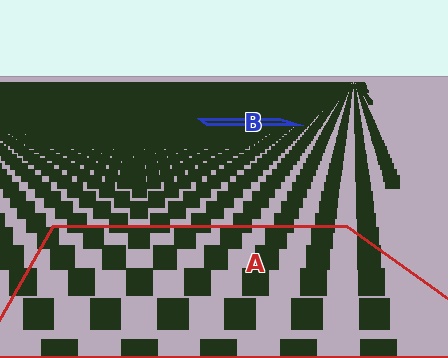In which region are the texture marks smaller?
The texture marks are smaller in region B, because it is farther away.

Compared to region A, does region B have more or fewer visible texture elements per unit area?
Region B has more texture elements per unit area — they are packed more densely because it is farther away.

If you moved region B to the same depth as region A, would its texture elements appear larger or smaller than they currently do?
They would appear larger. At a closer depth, the same texture elements are projected at a bigger on-screen size.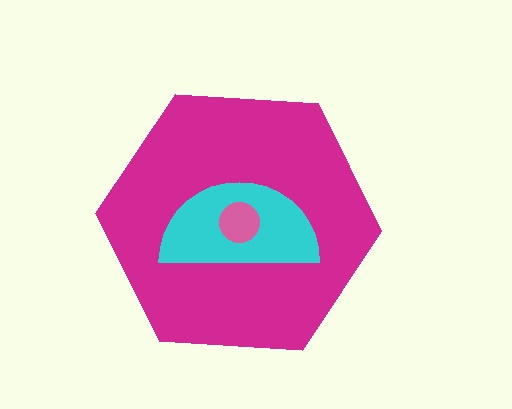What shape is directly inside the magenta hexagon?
The cyan semicircle.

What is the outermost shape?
The magenta hexagon.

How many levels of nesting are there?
3.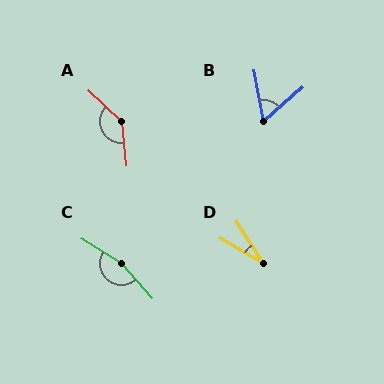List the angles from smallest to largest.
D (27°), B (60°), A (138°), C (163°).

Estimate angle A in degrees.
Approximately 138 degrees.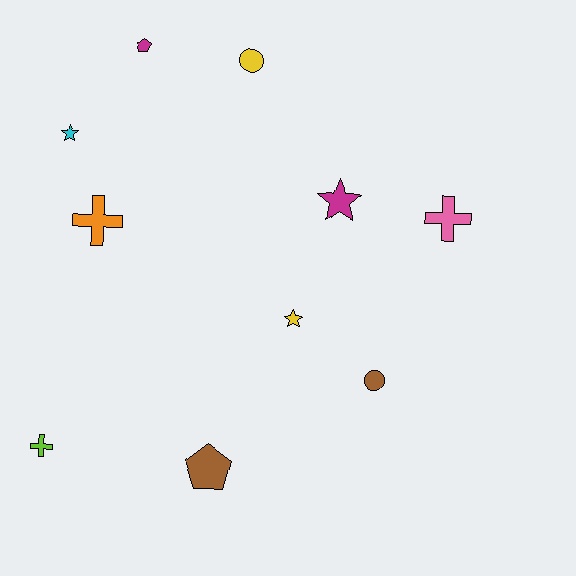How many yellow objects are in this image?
There are 2 yellow objects.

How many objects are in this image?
There are 10 objects.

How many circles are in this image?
There are 2 circles.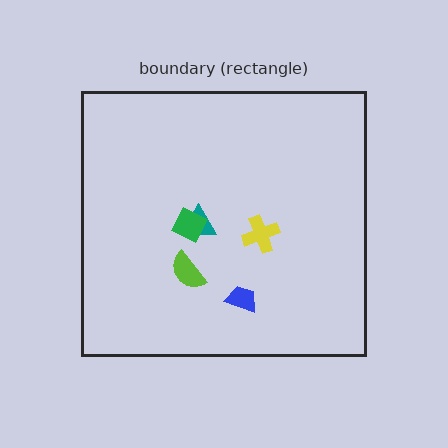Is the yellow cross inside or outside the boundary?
Inside.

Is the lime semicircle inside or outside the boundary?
Inside.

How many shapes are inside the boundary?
5 inside, 0 outside.